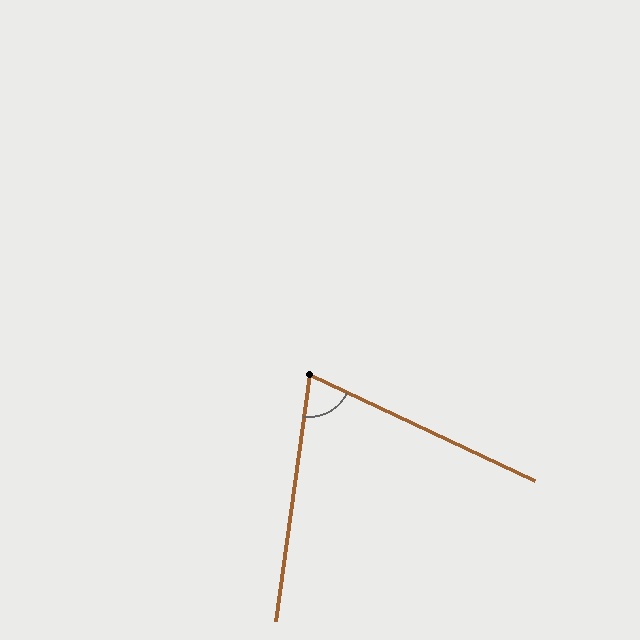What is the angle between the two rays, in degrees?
Approximately 73 degrees.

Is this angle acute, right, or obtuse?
It is acute.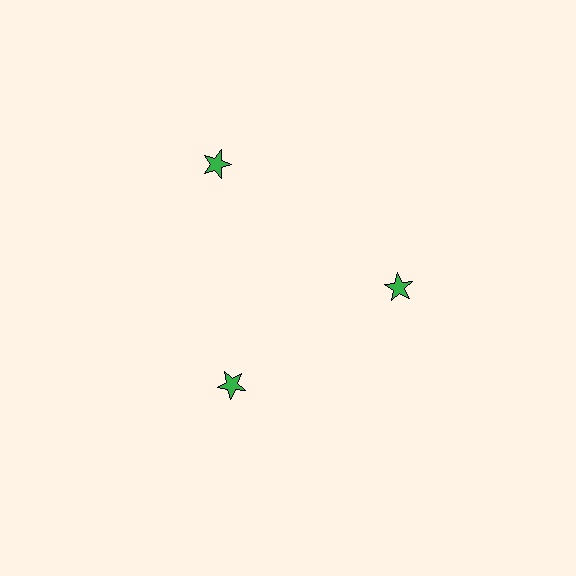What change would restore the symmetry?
The symmetry would be restored by moving it inward, back onto the ring so that all 3 stars sit at equal angles and equal distance from the center.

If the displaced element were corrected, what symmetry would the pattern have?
It would have 3-fold rotational symmetry — the pattern would map onto itself every 120 degrees.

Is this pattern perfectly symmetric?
No. The 3 green stars are arranged in a ring, but one element near the 11 o'clock position is pushed outward from the center, breaking the 3-fold rotational symmetry.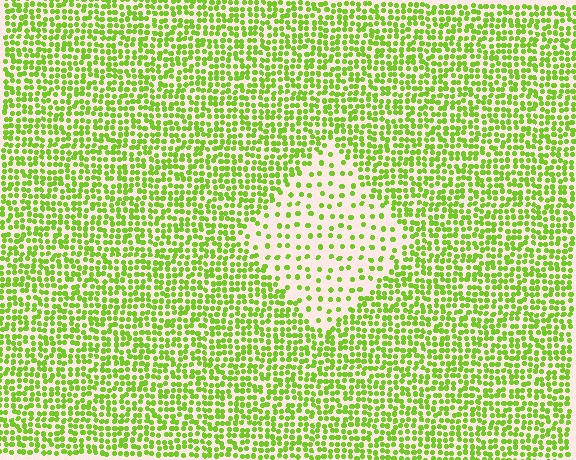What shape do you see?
I see a diamond.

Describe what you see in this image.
The image contains small lime elements arranged at two different densities. A diamond-shaped region is visible where the elements are less densely packed than the surrounding area.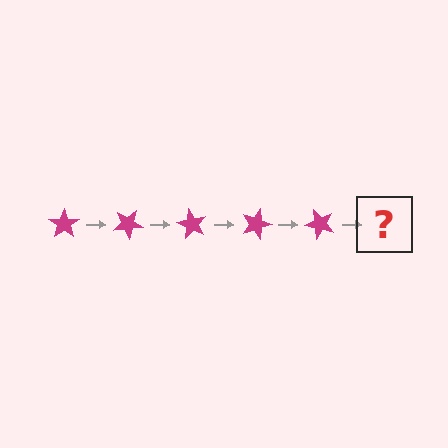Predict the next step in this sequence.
The next step is a magenta star rotated 150 degrees.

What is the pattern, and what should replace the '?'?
The pattern is that the star rotates 30 degrees each step. The '?' should be a magenta star rotated 150 degrees.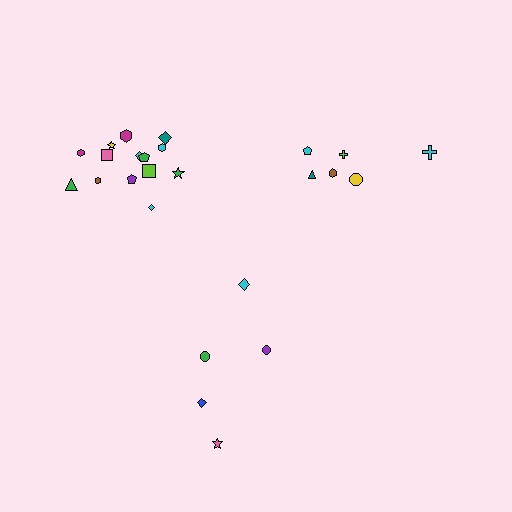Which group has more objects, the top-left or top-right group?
The top-left group.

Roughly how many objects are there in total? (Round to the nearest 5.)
Roughly 25 objects in total.